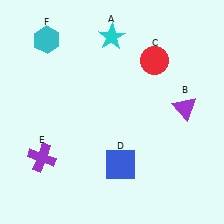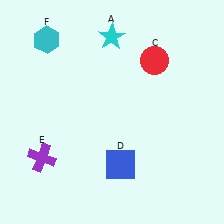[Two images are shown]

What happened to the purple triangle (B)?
The purple triangle (B) was removed in Image 2. It was in the top-right area of Image 1.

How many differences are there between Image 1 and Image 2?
There is 1 difference between the two images.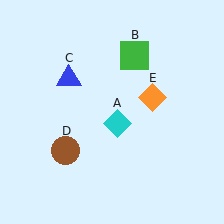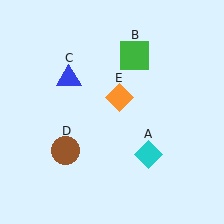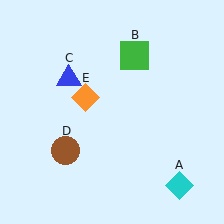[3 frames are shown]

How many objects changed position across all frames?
2 objects changed position: cyan diamond (object A), orange diamond (object E).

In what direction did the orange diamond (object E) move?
The orange diamond (object E) moved left.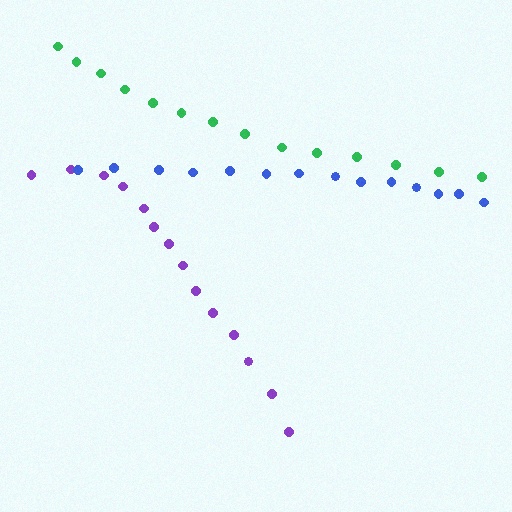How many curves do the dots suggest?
There are 3 distinct paths.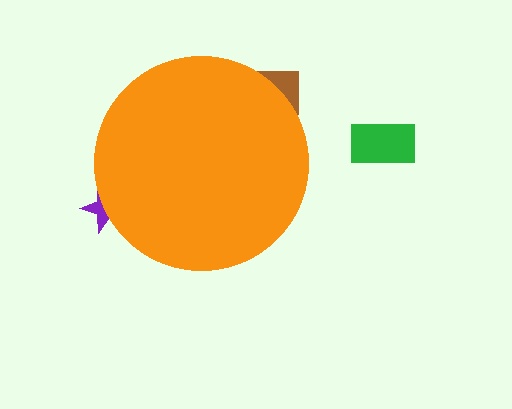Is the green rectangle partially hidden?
No, the green rectangle is fully visible.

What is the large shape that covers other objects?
An orange circle.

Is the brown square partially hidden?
Yes, the brown square is partially hidden behind the orange circle.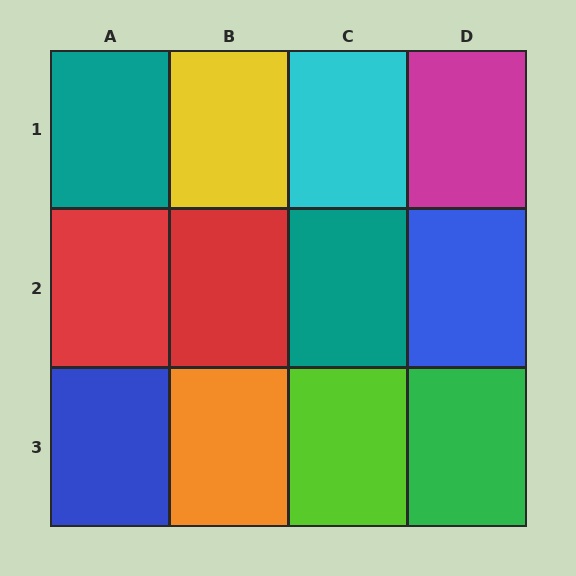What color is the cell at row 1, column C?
Cyan.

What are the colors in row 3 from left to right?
Blue, orange, lime, green.